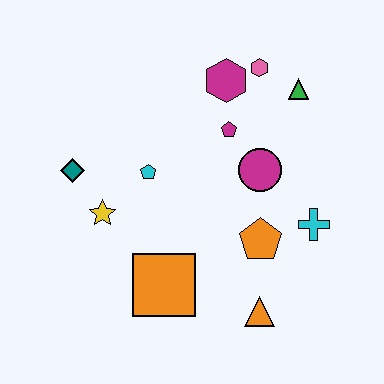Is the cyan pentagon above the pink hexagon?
No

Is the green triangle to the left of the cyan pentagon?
No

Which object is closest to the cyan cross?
The orange pentagon is closest to the cyan cross.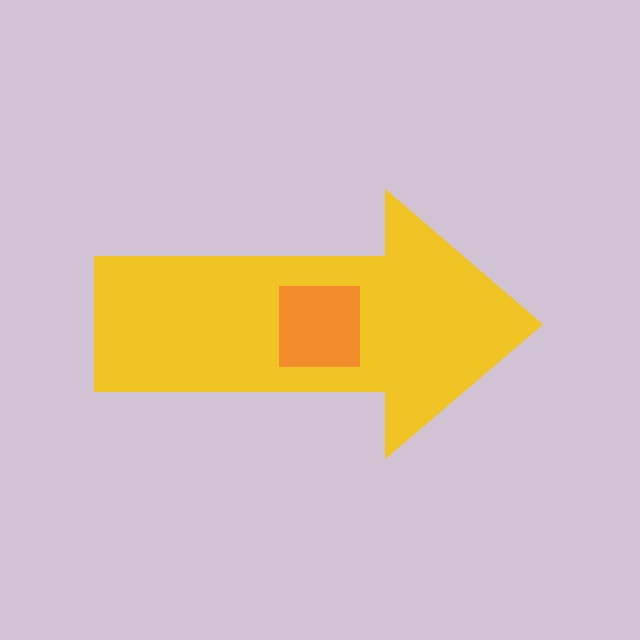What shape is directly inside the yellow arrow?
The orange square.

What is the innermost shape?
The orange square.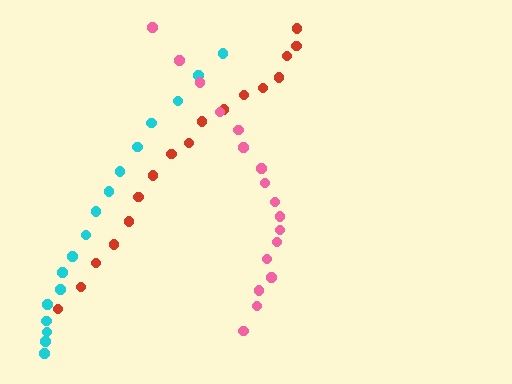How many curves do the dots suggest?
There are 3 distinct paths.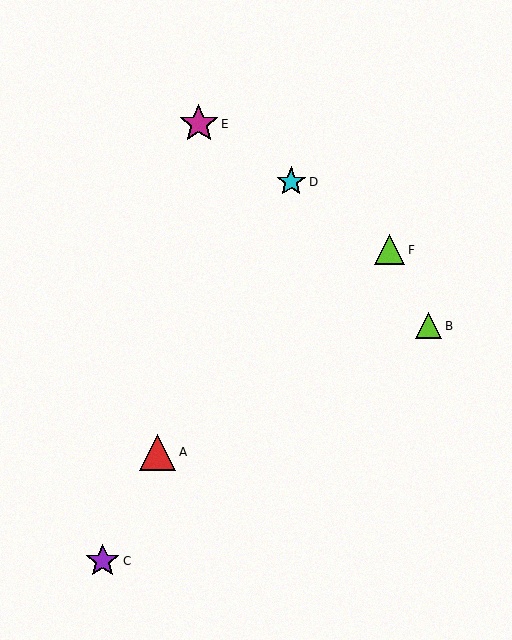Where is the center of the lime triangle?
The center of the lime triangle is at (390, 250).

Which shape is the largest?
The magenta star (labeled E) is the largest.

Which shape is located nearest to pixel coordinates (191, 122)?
The magenta star (labeled E) at (199, 124) is nearest to that location.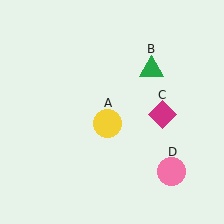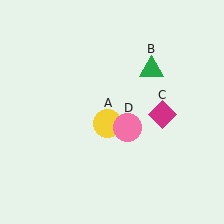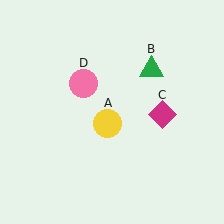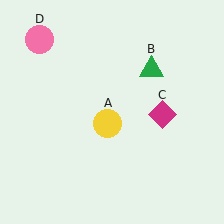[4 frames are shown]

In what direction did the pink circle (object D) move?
The pink circle (object D) moved up and to the left.